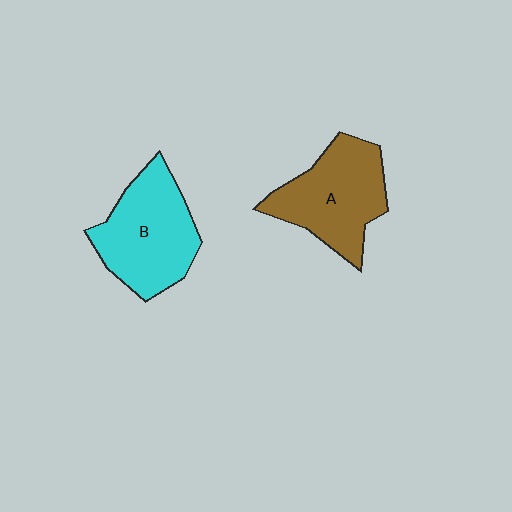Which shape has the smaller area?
Shape A (brown).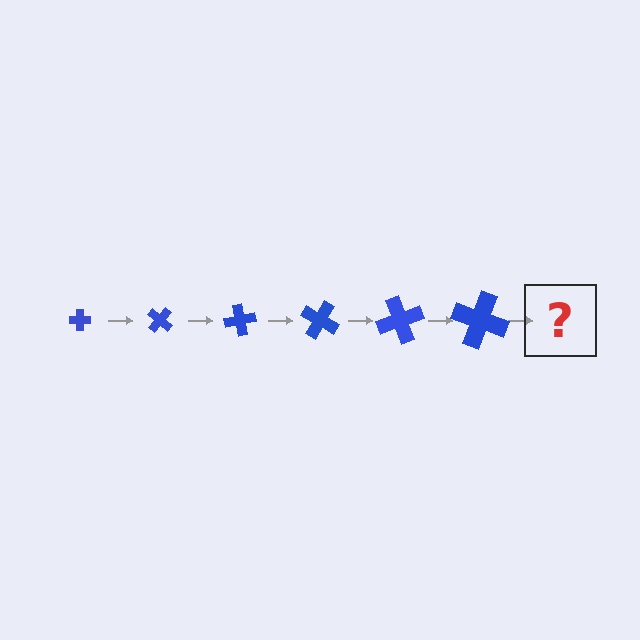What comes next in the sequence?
The next element should be a cross, larger than the previous one and rotated 240 degrees from the start.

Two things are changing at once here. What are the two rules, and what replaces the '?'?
The two rules are that the cross grows larger each step and it rotates 40 degrees each step. The '?' should be a cross, larger than the previous one and rotated 240 degrees from the start.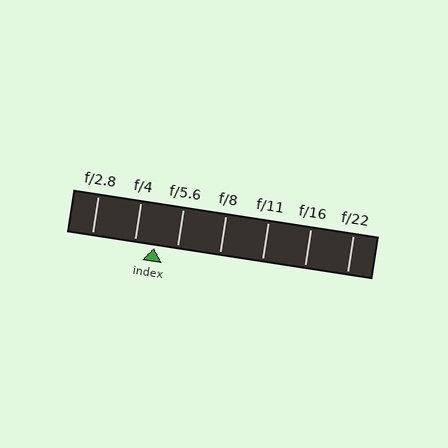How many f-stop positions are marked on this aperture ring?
There are 7 f-stop positions marked.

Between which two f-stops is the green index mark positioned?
The index mark is between f/4 and f/5.6.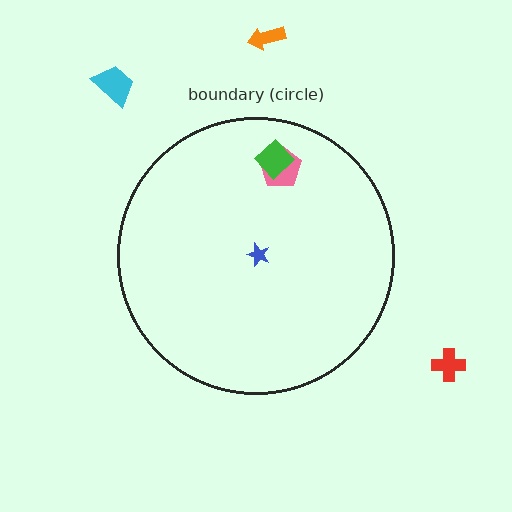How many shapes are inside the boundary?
3 inside, 3 outside.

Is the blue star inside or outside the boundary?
Inside.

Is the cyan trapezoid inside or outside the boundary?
Outside.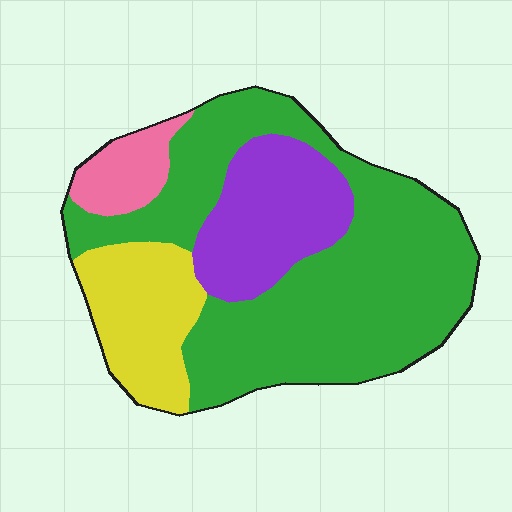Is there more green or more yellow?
Green.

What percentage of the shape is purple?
Purple takes up about one fifth (1/5) of the shape.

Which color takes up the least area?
Pink, at roughly 5%.